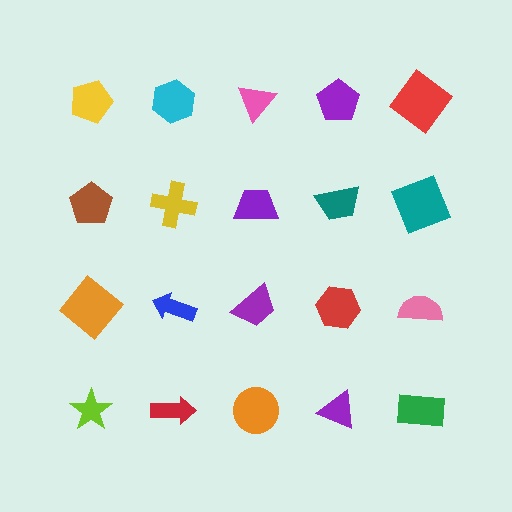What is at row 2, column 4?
A teal trapezoid.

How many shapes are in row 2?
5 shapes.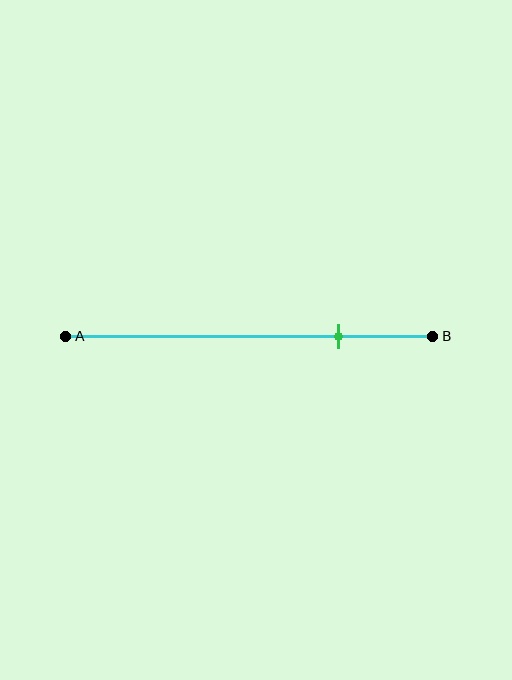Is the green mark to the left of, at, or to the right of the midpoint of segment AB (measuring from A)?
The green mark is to the right of the midpoint of segment AB.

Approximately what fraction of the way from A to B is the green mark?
The green mark is approximately 75% of the way from A to B.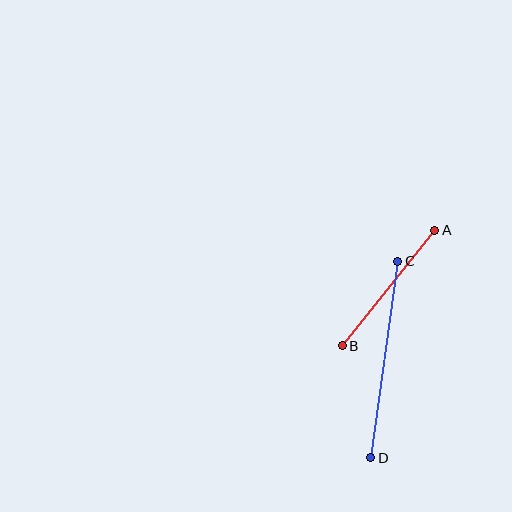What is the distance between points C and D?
The distance is approximately 198 pixels.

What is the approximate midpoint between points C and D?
The midpoint is at approximately (384, 359) pixels.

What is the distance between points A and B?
The distance is approximately 148 pixels.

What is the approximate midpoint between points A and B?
The midpoint is at approximately (389, 288) pixels.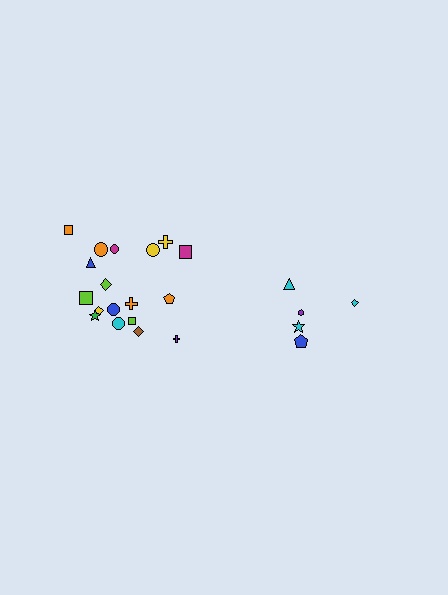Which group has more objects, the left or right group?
The left group.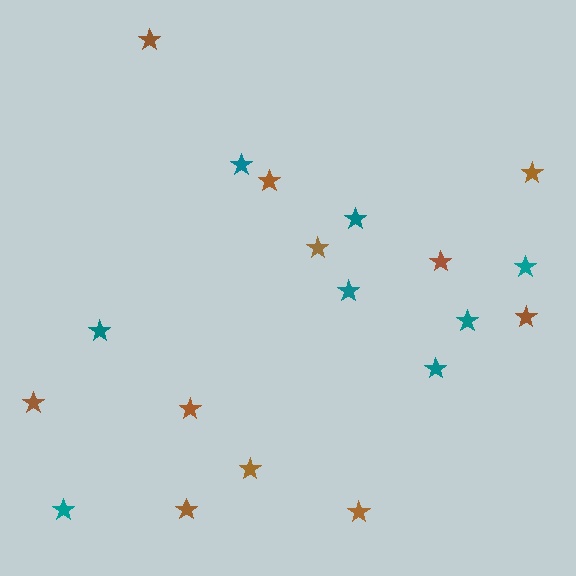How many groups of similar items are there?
There are 2 groups: one group of teal stars (8) and one group of brown stars (11).